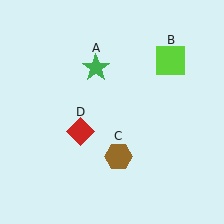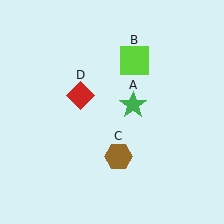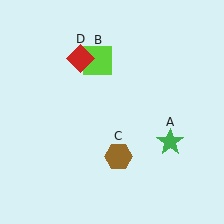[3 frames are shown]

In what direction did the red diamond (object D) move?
The red diamond (object D) moved up.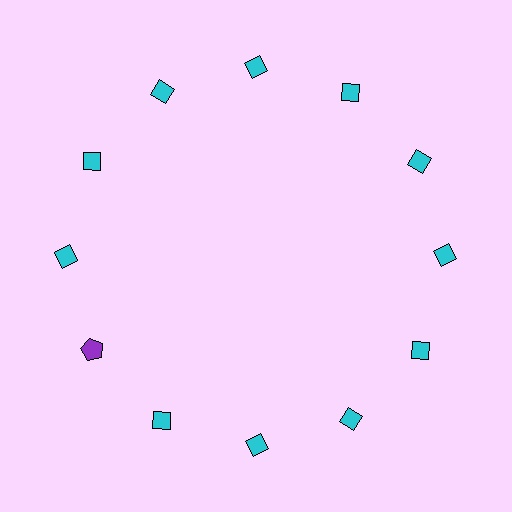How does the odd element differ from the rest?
It differs in both color (purple instead of cyan) and shape (pentagon instead of diamond).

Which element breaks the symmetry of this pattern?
The purple pentagon at roughly the 8 o'clock position breaks the symmetry. All other shapes are cyan diamonds.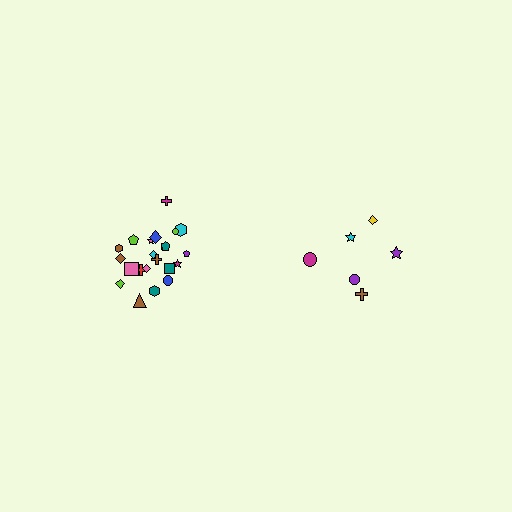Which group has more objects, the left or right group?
The left group.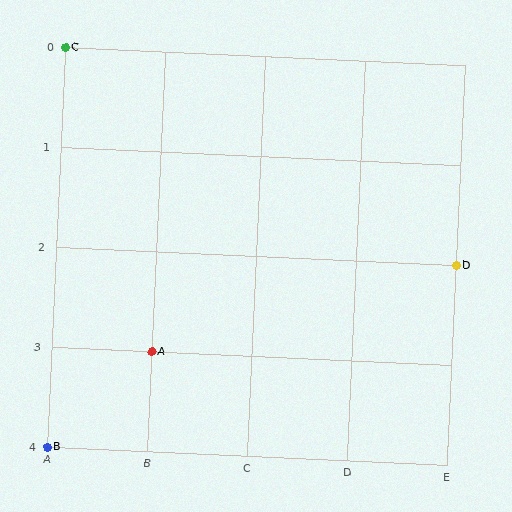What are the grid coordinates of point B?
Point B is at grid coordinates (A, 4).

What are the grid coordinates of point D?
Point D is at grid coordinates (E, 2).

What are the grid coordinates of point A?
Point A is at grid coordinates (B, 3).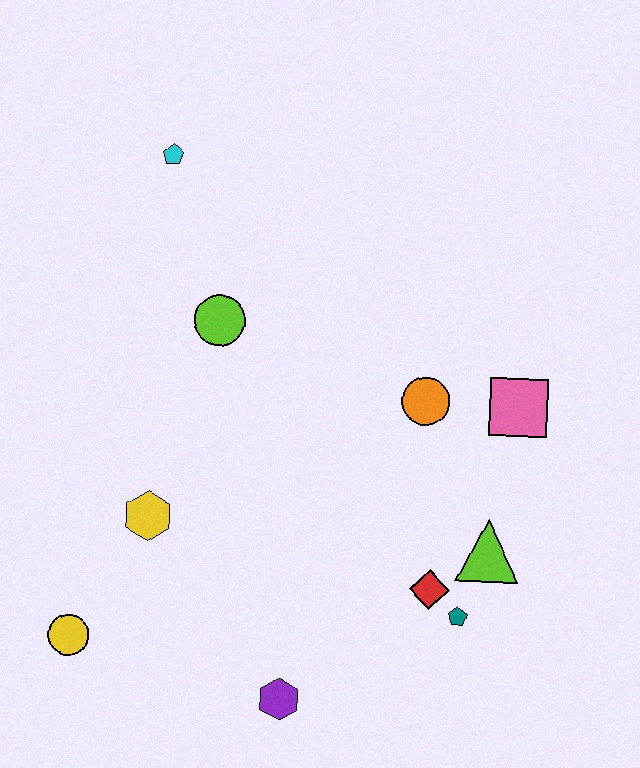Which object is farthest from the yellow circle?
The pink square is farthest from the yellow circle.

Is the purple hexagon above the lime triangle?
No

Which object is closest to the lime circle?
The cyan pentagon is closest to the lime circle.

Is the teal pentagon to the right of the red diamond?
Yes